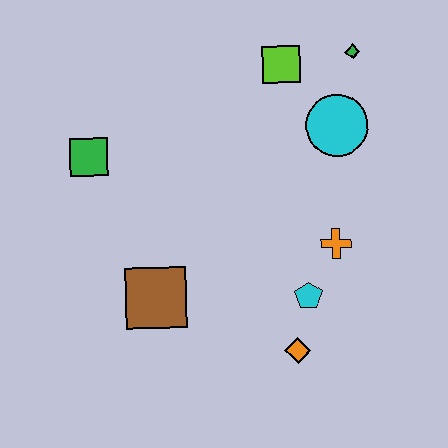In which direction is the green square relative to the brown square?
The green square is above the brown square.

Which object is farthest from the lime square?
The orange diamond is farthest from the lime square.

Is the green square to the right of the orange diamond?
No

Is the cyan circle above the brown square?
Yes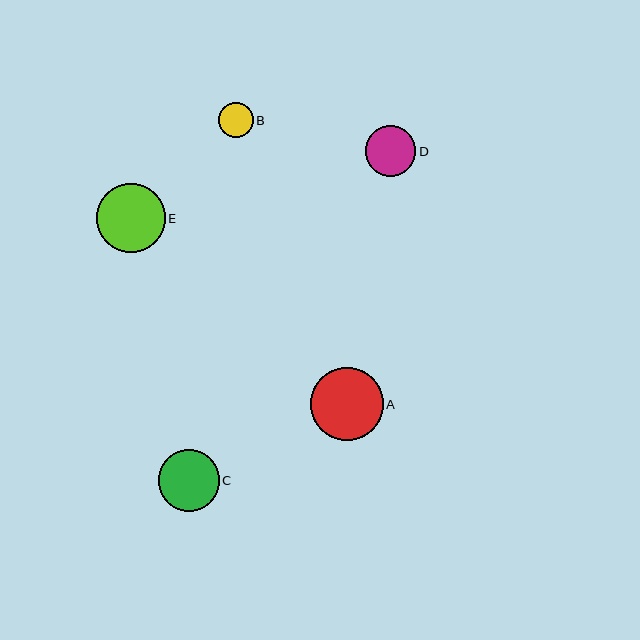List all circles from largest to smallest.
From largest to smallest: A, E, C, D, B.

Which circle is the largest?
Circle A is the largest with a size of approximately 73 pixels.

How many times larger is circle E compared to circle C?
Circle E is approximately 1.1 times the size of circle C.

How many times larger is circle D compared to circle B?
Circle D is approximately 1.5 times the size of circle B.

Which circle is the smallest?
Circle B is the smallest with a size of approximately 35 pixels.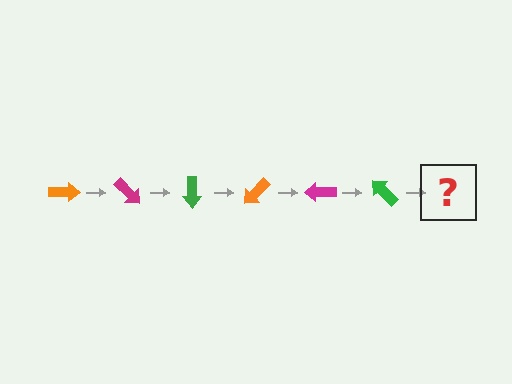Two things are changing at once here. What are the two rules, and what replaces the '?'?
The two rules are that it rotates 45 degrees each step and the color cycles through orange, magenta, and green. The '?' should be an orange arrow, rotated 270 degrees from the start.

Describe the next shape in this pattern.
It should be an orange arrow, rotated 270 degrees from the start.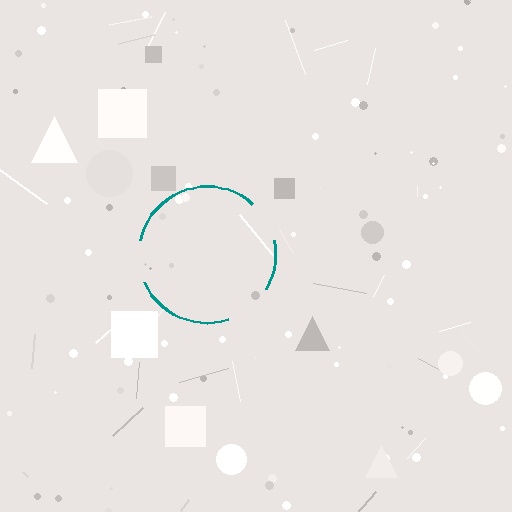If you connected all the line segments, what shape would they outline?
They would outline a circle.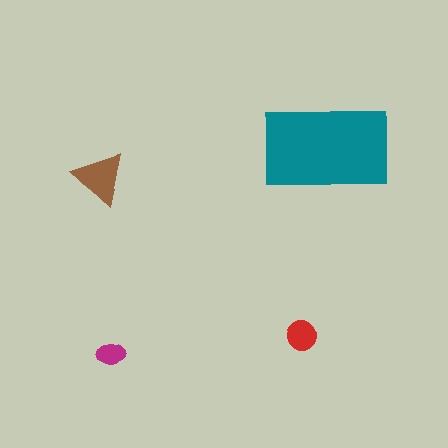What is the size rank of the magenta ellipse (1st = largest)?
4th.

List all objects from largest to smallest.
The teal rectangle, the brown triangle, the red circle, the magenta ellipse.